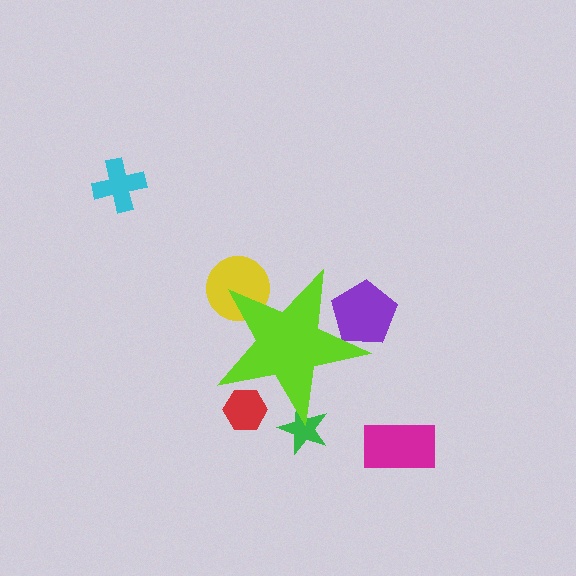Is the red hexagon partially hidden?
Yes, the red hexagon is partially hidden behind the lime star.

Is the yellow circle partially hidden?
Yes, the yellow circle is partially hidden behind the lime star.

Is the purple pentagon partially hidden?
Yes, the purple pentagon is partially hidden behind the lime star.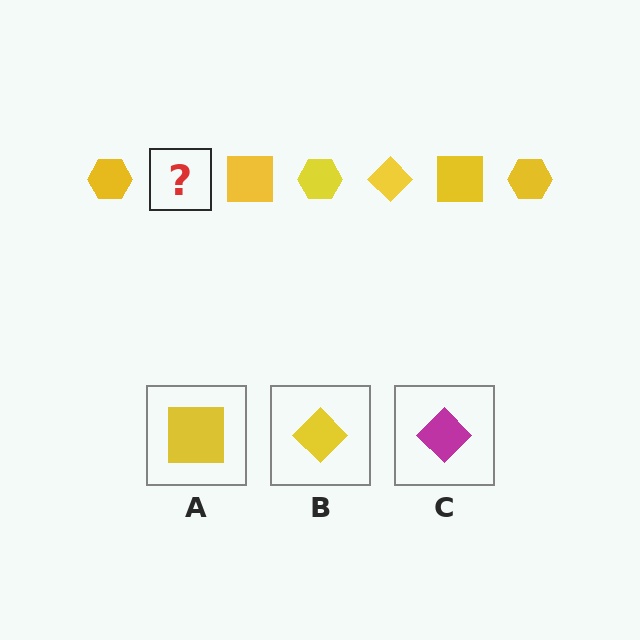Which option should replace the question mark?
Option B.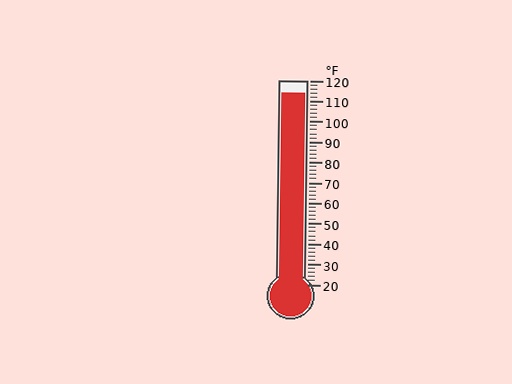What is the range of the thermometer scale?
The thermometer scale ranges from 20°F to 120°F.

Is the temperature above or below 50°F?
The temperature is above 50°F.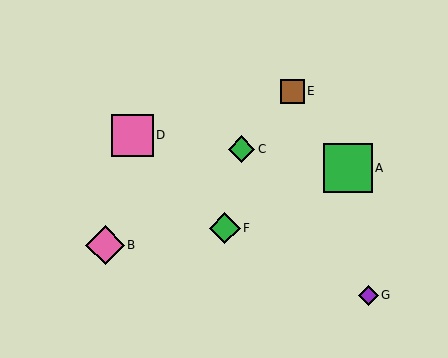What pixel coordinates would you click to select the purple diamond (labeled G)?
Click at (368, 295) to select the purple diamond G.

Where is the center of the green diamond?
The center of the green diamond is at (225, 228).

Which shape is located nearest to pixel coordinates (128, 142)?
The pink square (labeled D) at (132, 135) is nearest to that location.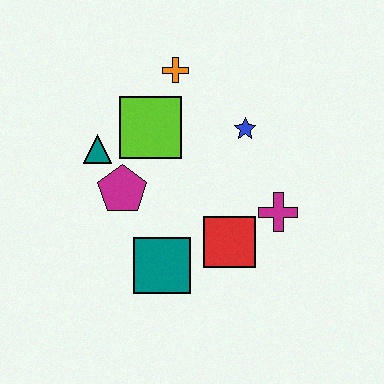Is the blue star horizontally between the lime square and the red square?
No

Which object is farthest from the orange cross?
The teal square is farthest from the orange cross.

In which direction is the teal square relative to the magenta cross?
The teal square is to the left of the magenta cross.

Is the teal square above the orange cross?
No